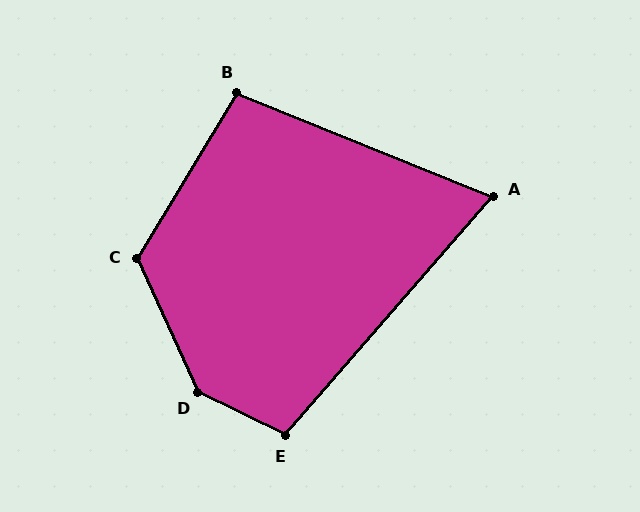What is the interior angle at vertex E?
Approximately 105 degrees (obtuse).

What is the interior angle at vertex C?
Approximately 124 degrees (obtuse).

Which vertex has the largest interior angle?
D, at approximately 141 degrees.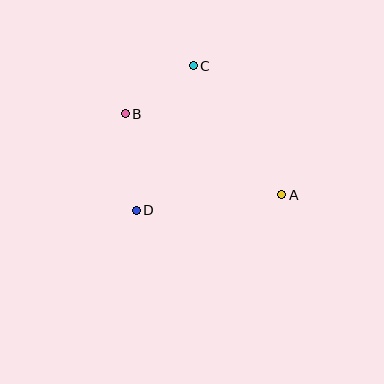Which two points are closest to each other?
Points B and C are closest to each other.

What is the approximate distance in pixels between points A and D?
The distance between A and D is approximately 147 pixels.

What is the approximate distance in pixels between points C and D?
The distance between C and D is approximately 155 pixels.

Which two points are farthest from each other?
Points A and B are farthest from each other.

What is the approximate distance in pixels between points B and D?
The distance between B and D is approximately 97 pixels.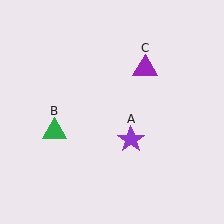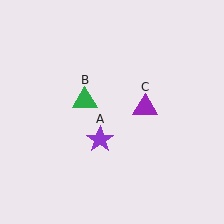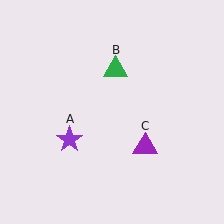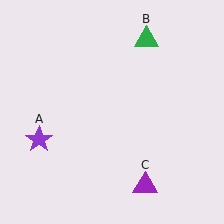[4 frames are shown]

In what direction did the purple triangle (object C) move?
The purple triangle (object C) moved down.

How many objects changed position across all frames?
3 objects changed position: purple star (object A), green triangle (object B), purple triangle (object C).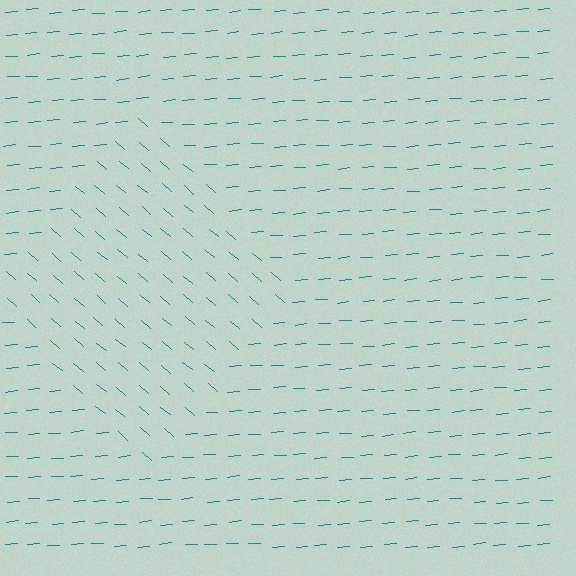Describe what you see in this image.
The image is filled with small teal line segments. A diamond region in the image has lines oriented differently from the surrounding lines, creating a visible texture boundary.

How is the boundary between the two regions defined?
The boundary is defined purely by a change in line orientation (approximately 45 degrees difference). All lines are the same color and thickness.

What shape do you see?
I see a diamond.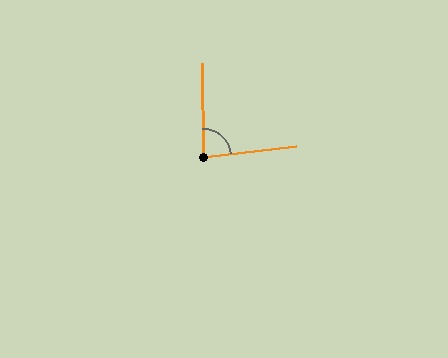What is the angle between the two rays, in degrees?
Approximately 84 degrees.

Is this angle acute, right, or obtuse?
It is acute.